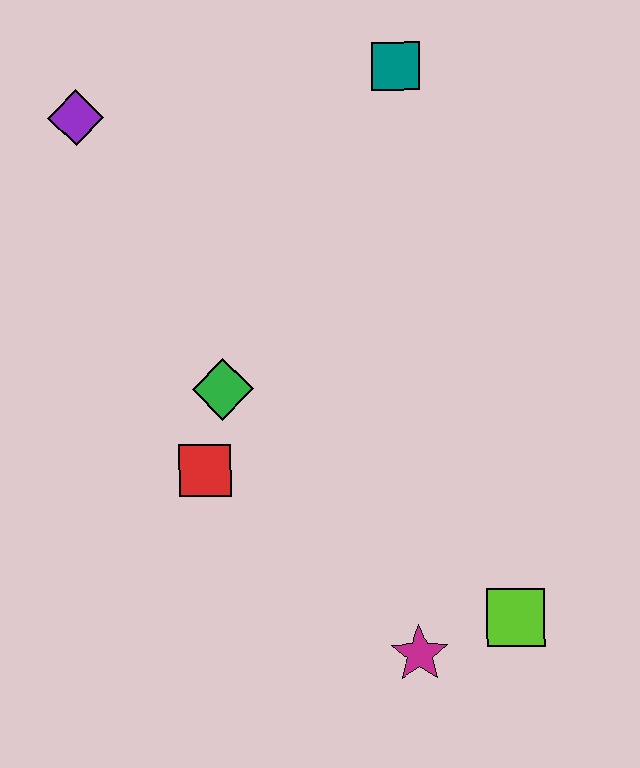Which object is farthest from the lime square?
The purple diamond is farthest from the lime square.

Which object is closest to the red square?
The green diamond is closest to the red square.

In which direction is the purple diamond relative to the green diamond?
The purple diamond is above the green diamond.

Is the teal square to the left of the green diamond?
No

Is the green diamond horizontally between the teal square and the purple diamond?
Yes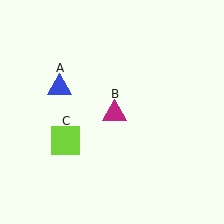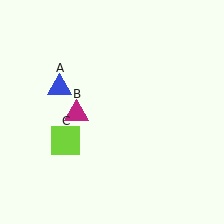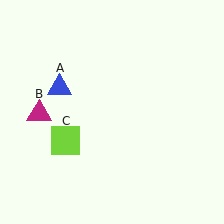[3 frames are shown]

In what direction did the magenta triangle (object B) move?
The magenta triangle (object B) moved left.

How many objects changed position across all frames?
1 object changed position: magenta triangle (object B).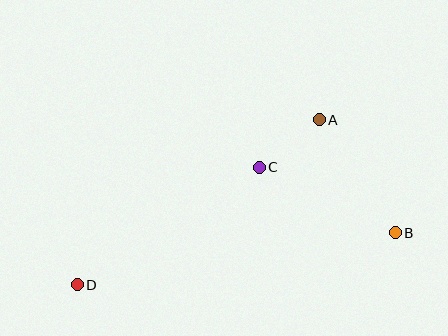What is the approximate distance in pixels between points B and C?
The distance between B and C is approximately 151 pixels.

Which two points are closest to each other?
Points A and C are closest to each other.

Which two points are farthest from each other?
Points B and D are farthest from each other.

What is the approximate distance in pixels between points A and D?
The distance between A and D is approximately 293 pixels.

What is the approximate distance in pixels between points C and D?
The distance between C and D is approximately 217 pixels.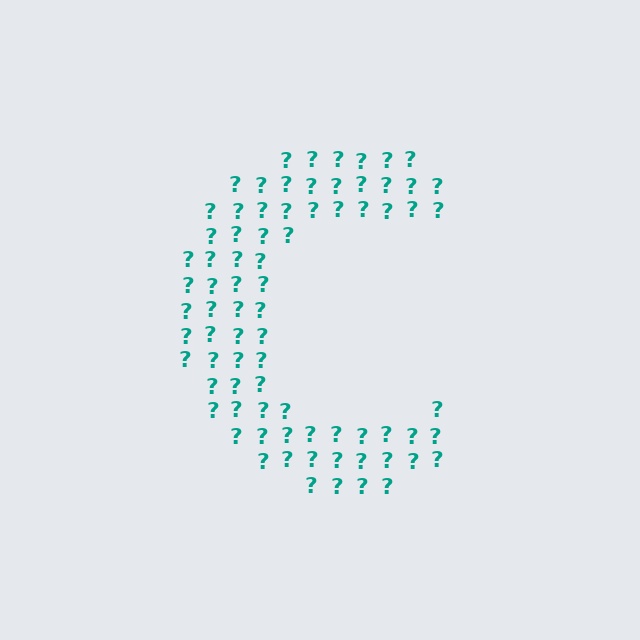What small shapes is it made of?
It is made of small question marks.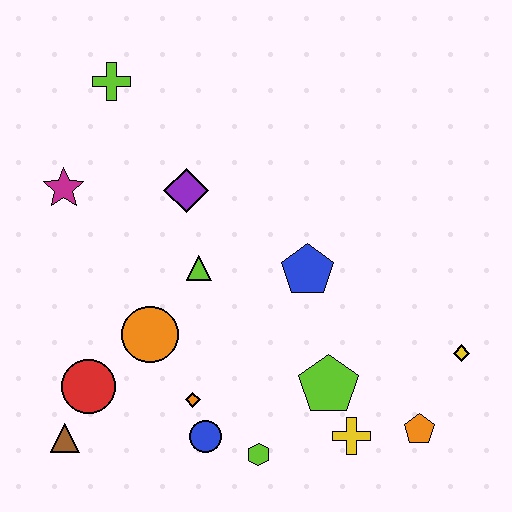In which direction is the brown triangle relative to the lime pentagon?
The brown triangle is to the left of the lime pentagon.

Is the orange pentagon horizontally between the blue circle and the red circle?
No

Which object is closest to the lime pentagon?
The yellow cross is closest to the lime pentagon.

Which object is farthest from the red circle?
The yellow diamond is farthest from the red circle.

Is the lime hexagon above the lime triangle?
No